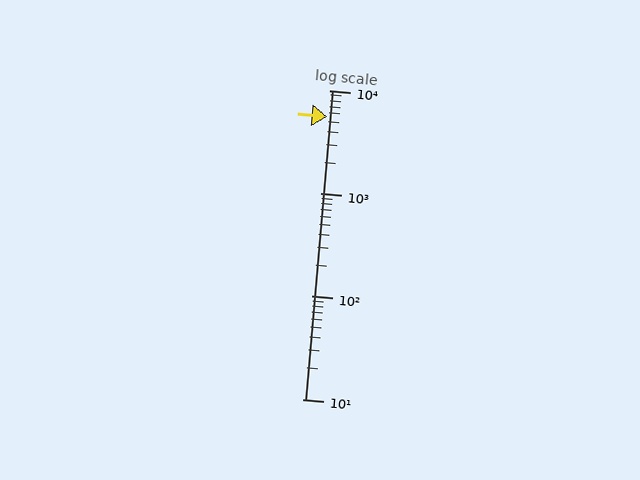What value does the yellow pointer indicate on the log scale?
The pointer indicates approximately 5500.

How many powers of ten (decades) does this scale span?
The scale spans 3 decades, from 10 to 10000.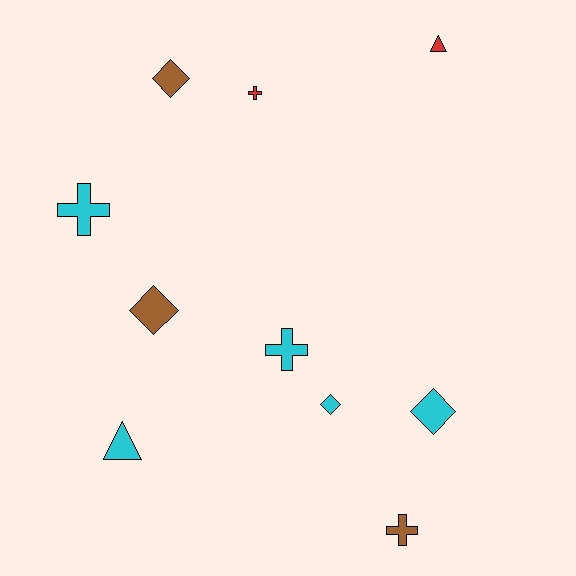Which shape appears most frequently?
Cross, with 4 objects.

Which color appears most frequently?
Cyan, with 5 objects.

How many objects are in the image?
There are 10 objects.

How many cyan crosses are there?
There are 2 cyan crosses.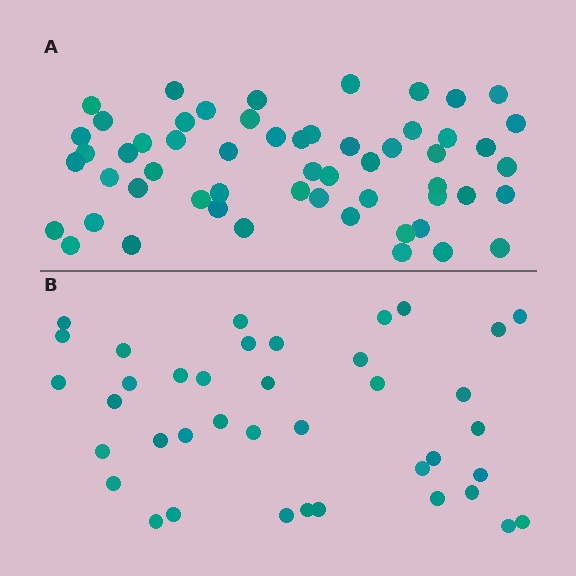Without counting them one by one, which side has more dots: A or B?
Region A (the top region) has more dots.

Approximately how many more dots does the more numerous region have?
Region A has approximately 15 more dots than region B.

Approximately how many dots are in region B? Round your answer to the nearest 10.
About 40 dots. (The exact count is 39, which rounds to 40.)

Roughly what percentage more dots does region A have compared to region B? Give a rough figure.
About 45% more.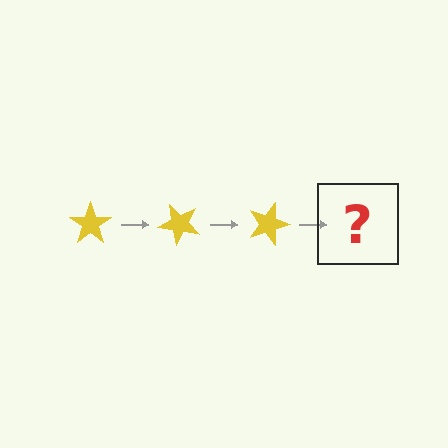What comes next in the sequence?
The next element should be a yellow star rotated 135 degrees.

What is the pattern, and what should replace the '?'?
The pattern is that the star rotates 45 degrees each step. The '?' should be a yellow star rotated 135 degrees.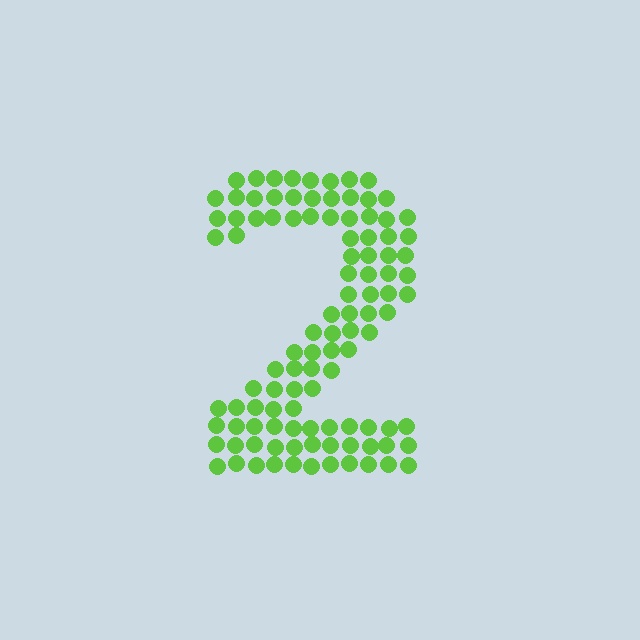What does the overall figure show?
The overall figure shows the digit 2.